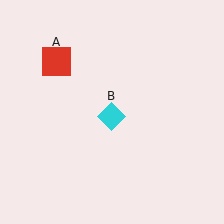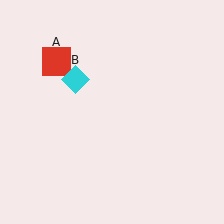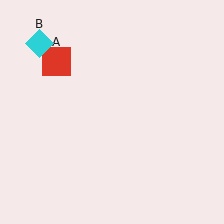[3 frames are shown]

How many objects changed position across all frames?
1 object changed position: cyan diamond (object B).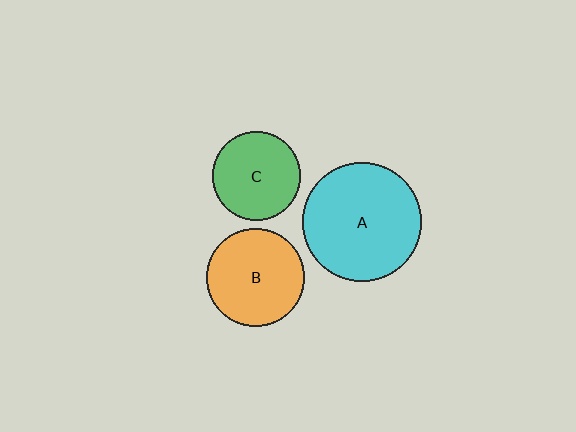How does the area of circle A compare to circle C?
Approximately 1.8 times.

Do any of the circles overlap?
No, none of the circles overlap.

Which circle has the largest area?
Circle A (cyan).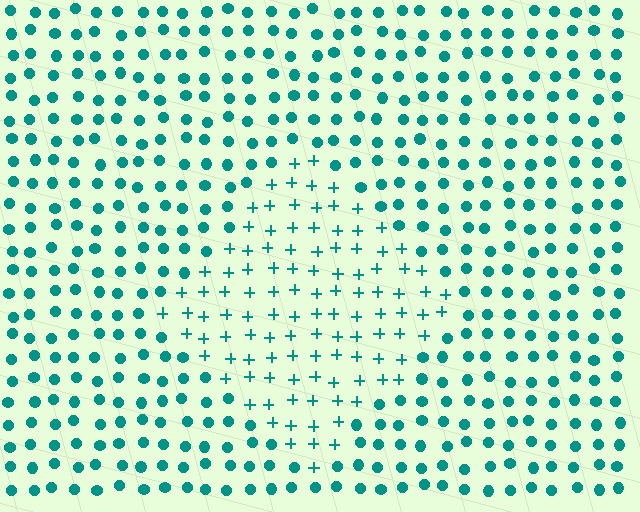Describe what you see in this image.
The image is filled with small teal elements arranged in a uniform grid. A diamond-shaped region contains plus signs, while the surrounding area contains circles. The boundary is defined purely by the change in element shape.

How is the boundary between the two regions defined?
The boundary is defined by a change in element shape: plus signs inside vs. circles outside. All elements share the same color and spacing.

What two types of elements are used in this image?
The image uses plus signs inside the diamond region and circles outside it.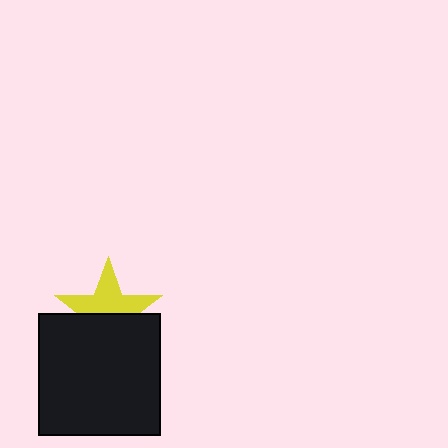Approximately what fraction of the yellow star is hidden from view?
Roughly 46% of the yellow star is hidden behind the black square.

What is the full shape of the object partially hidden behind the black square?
The partially hidden object is a yellow star.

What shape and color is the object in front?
The object in front is a black square.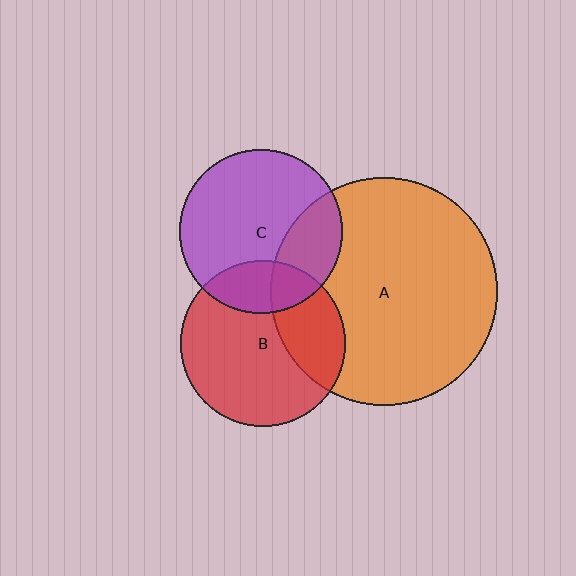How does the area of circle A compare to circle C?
Approximately 1.9 times.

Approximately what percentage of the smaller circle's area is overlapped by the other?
Approximately 30%.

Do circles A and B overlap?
Yes.